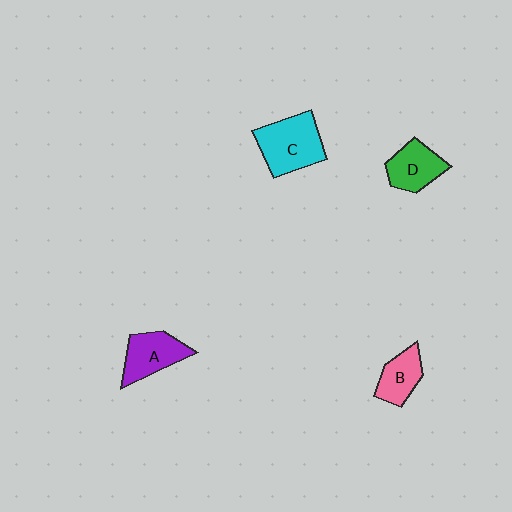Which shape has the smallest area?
Shape B (pink).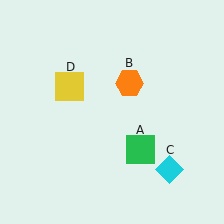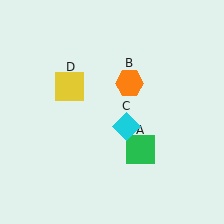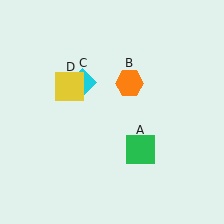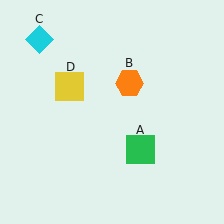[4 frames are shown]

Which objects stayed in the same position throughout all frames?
Green square (object A) and orange hexagon (object B) and yellow square (object D) remained stationary.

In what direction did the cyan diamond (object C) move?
The cyan diamond (object C) moved up and to the left.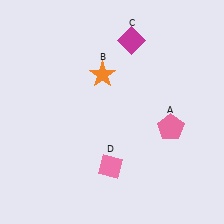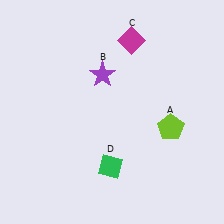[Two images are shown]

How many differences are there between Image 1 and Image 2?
There are 3 differences between the two images.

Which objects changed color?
A changed from pink to lime. B changed from orange to purple. D changed from pink to green.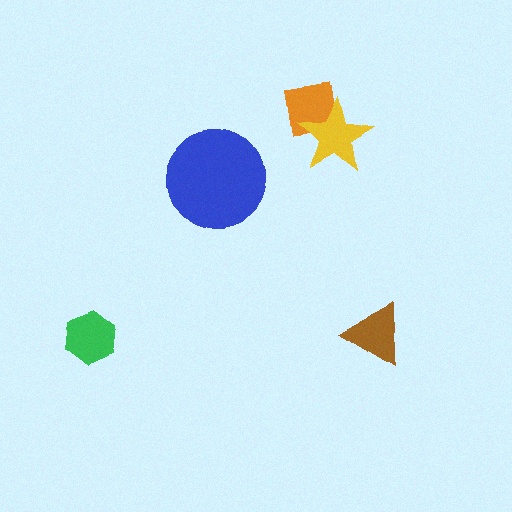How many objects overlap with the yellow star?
1 object overlaps with the yellow star.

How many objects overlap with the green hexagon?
0 objects overlap with the green hexagon.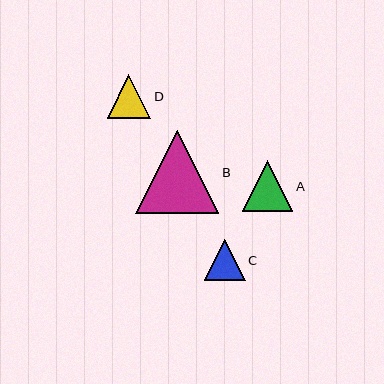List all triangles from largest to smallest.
From largest to smallest: B, A, D, C.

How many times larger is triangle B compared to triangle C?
Triangle B is approximately 2.0 times the size of triangle C.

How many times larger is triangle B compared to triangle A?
Triangle B is approximately 1.6 times the size of triangle A.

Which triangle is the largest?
Triangle B is the largest with a size of approximately 83 pixels.